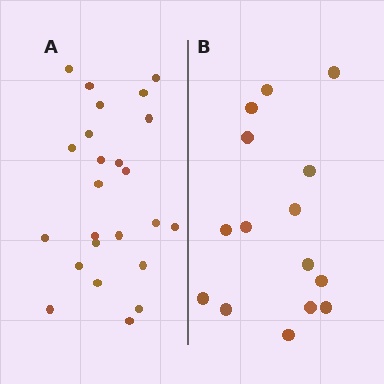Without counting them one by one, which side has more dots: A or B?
Region A (the left region) has more dots.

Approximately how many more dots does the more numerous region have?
Region A has roughly 8 or so more dots than region B.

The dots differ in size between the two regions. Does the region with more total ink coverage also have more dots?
No. Region B has more total ink coverage because its dots are larger, but region A actually contains more individual dots. Total area can be misleading — the number of items is what matters here.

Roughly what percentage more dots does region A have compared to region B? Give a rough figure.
About 60% more.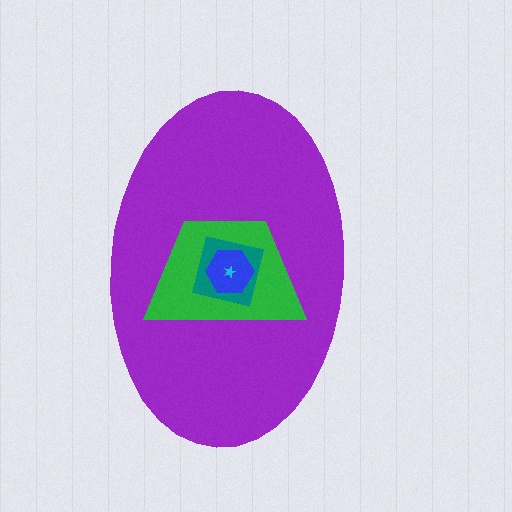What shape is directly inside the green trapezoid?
The teal square.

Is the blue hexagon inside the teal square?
Yes.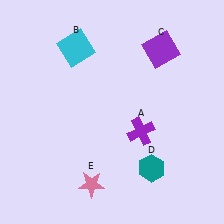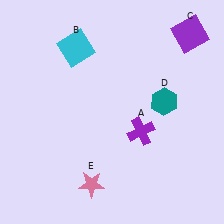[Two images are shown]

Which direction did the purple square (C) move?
The purple square (C) moved right.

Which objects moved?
The objects that moved are: the purple square (C), the teal hexagon (D).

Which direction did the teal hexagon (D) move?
The teal hexagon (D) moved up.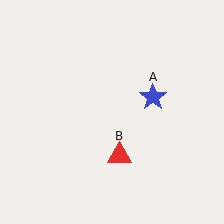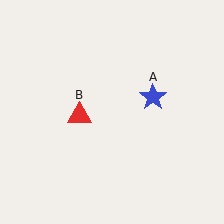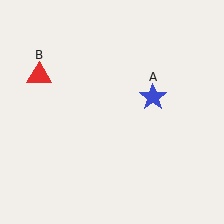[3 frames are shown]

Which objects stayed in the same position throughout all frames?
Blue star (object A) remained stationary.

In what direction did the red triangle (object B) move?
The red triangle (object B) moved up and to the left.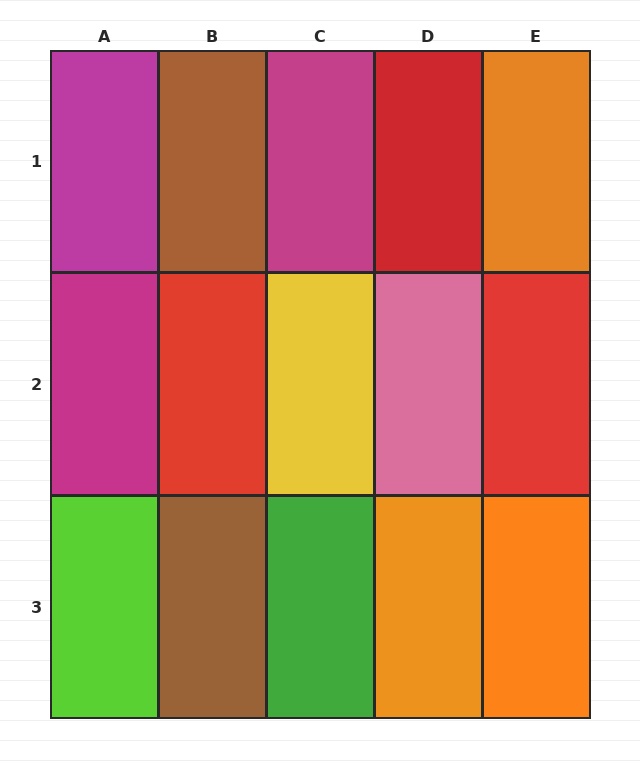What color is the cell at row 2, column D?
Pink.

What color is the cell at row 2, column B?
Red.